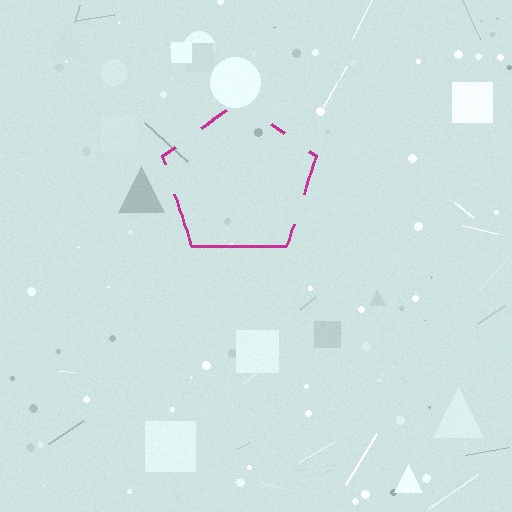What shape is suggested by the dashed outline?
The dashed outline suggests a pentagon.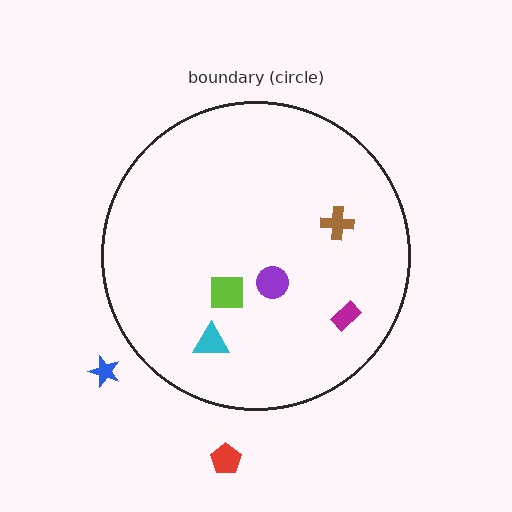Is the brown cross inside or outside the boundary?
Inside.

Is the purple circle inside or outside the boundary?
Inside.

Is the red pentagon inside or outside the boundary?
Outside.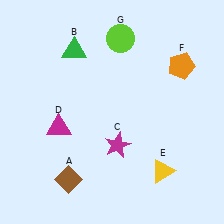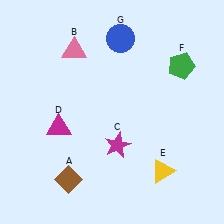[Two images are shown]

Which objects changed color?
B changed from green to pink. F changed from orange to green. G changed from lime to blue.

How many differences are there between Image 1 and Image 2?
There are 3 differences between the two images.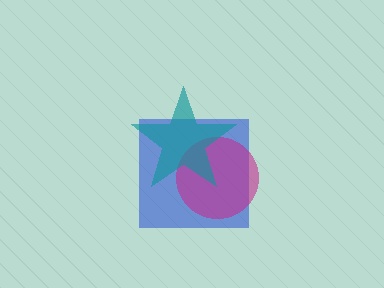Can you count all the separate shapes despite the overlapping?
Yes, there are 3 separate shapes.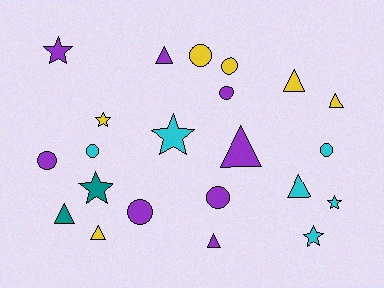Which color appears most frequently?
Purple, with 8 objects.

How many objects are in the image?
There are 22 objects.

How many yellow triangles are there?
There are 3 yellow triangles.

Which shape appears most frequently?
Triangle, with 8 objects.